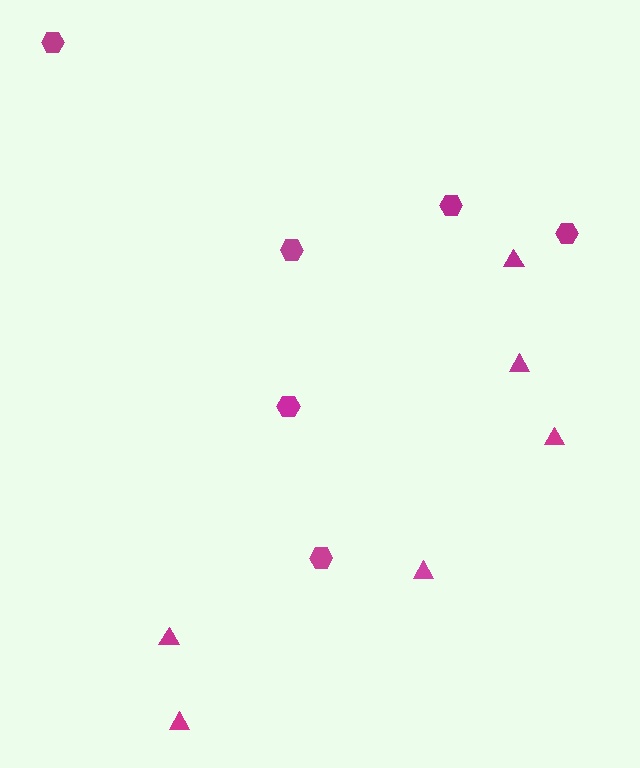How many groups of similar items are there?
There are 2 groups: one group of triangles (6) and one group of hexagons (6).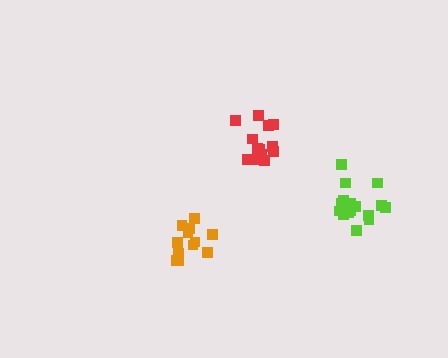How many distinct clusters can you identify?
There are 3 distinct clusters.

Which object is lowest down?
The orange cluster is bottommost.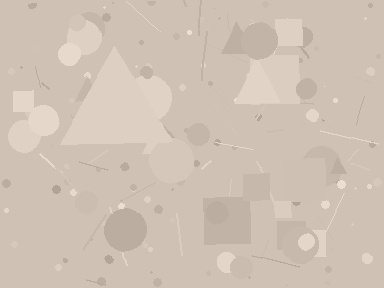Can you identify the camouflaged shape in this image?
The camouflaged shape is a triangle.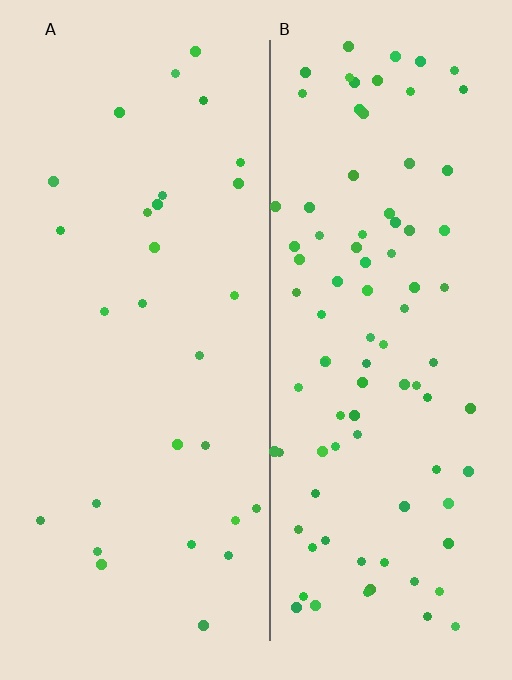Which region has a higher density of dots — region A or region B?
B (the right).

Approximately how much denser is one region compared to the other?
Approximately 3.1× — region B over region A.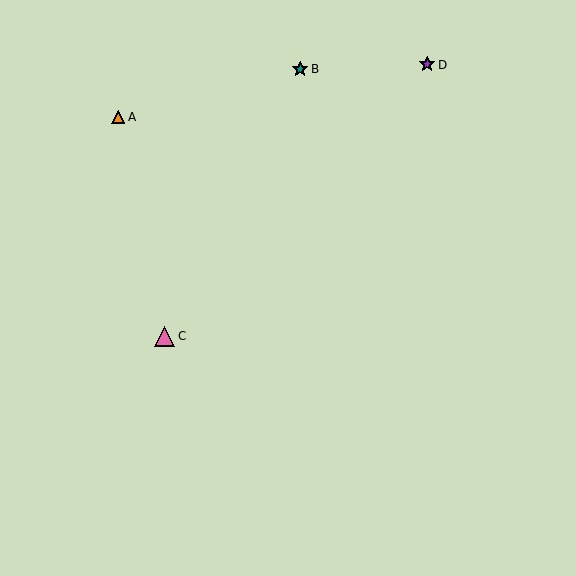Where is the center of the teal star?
The center of the teal star is at (300, 69).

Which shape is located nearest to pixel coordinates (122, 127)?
The orange triangle (labeled A) at (118, 118) is nearest to that location.